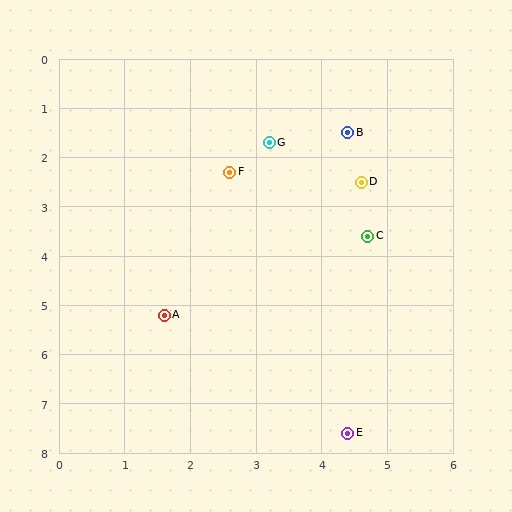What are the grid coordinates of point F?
Point F is at approximately (2.6, 2.3).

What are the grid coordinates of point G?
Point G is at approximately (3.2, 1.7).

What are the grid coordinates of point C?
Point C is at approximately (4.7, 3.6).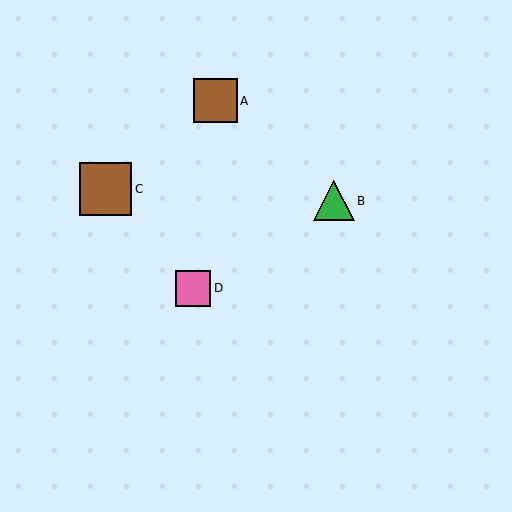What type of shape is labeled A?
Shape A is a brown square.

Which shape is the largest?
The brown square (labeled C) is the largest.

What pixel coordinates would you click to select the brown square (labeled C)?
Click at (106, 189) to select the brown square C.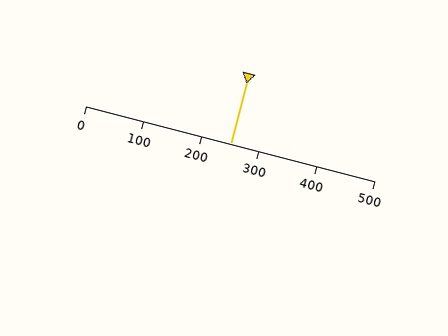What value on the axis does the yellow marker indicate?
The marker indicates approximately 250.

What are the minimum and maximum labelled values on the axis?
The axis runs from 0 to 500.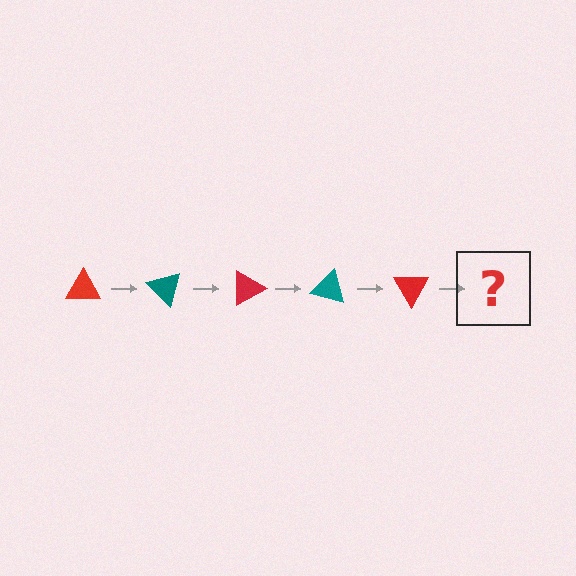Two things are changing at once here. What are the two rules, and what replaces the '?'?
The two rules are that it rotates 45 degrees each step and the color cycles through red and teal. The '?' should be a teal triangle, rotated 225 degrees from the start.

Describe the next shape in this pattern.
It should be a teal triangle, rotated 225 degrees from the start.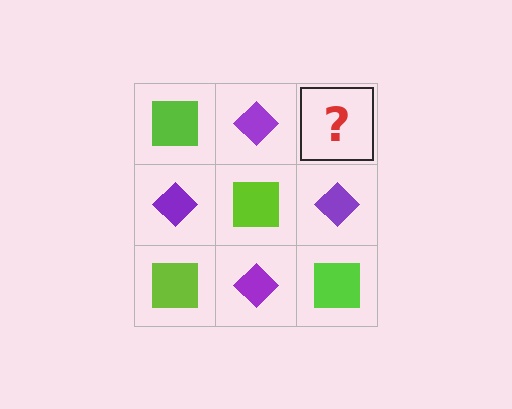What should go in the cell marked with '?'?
The missing cell should contain a lime square.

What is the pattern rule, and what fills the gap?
The rule is that it alternates lime square and purple diamond in a checkerboard pattern. The gap should be filled with a lime square.